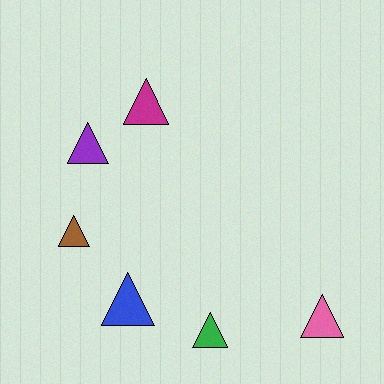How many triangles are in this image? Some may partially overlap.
There are 6 triangles.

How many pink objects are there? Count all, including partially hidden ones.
There is 1 pink object.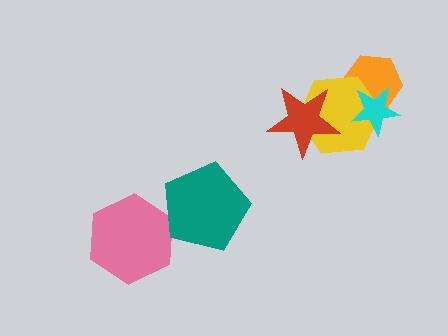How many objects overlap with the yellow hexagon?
3 objects overlap with the yellow hexagon.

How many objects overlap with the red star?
1 object overlaps with the red star.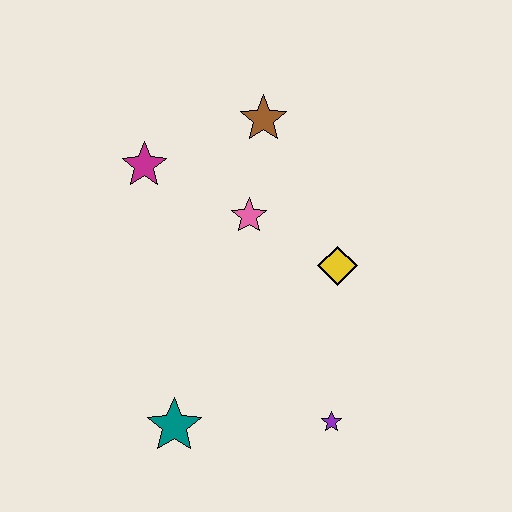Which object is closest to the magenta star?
The pink star is closest to the magenta star.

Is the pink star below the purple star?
No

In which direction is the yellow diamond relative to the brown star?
The yellow diamond is below the brown star.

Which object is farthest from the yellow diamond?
The teal star is farthest from the yellow diamond.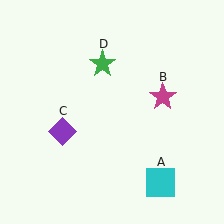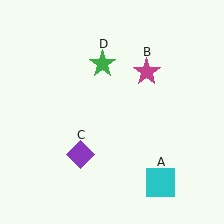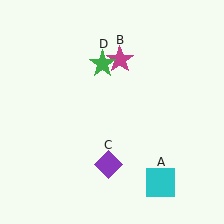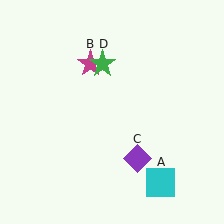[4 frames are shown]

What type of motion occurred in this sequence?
The magenta star (object B), purple diamond (object C) rotated counterclockwise around the center of the scene.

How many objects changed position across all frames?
2 objects changed position: magenta star (object B), purple diamond (object C).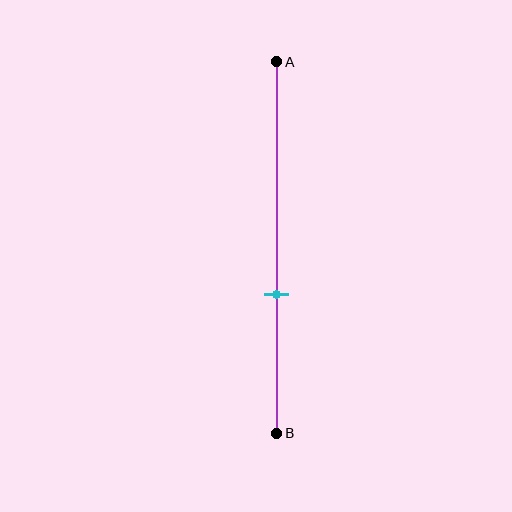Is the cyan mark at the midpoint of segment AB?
No, the mark is at about 65% from A, not at the 50% midpoint.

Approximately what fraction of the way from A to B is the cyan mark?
The cyan mark is approximately 65% of the way from A to B.